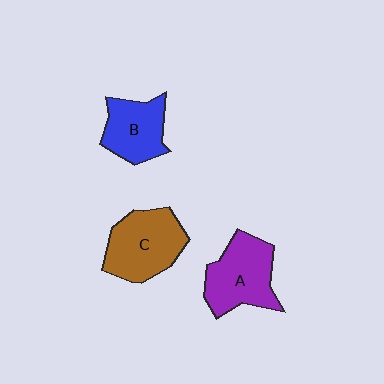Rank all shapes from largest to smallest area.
From largest to smallest: C (brown), A (purple), B (blue).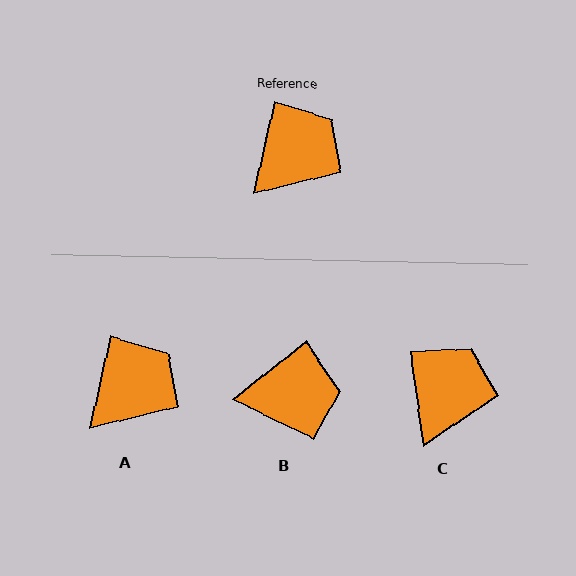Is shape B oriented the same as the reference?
No, it is off by about 39 degrees.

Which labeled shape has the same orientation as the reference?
A.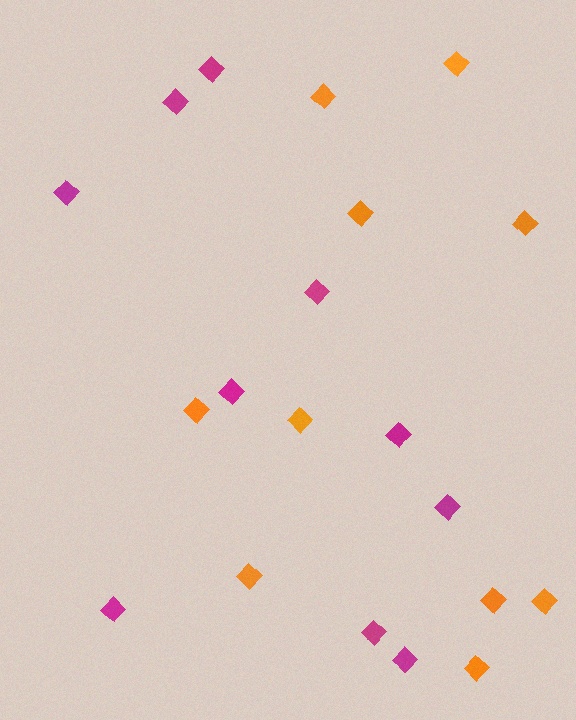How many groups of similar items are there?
There are 2 groups: one group of magenta diamonds (10) and one group of orange diamonds (10).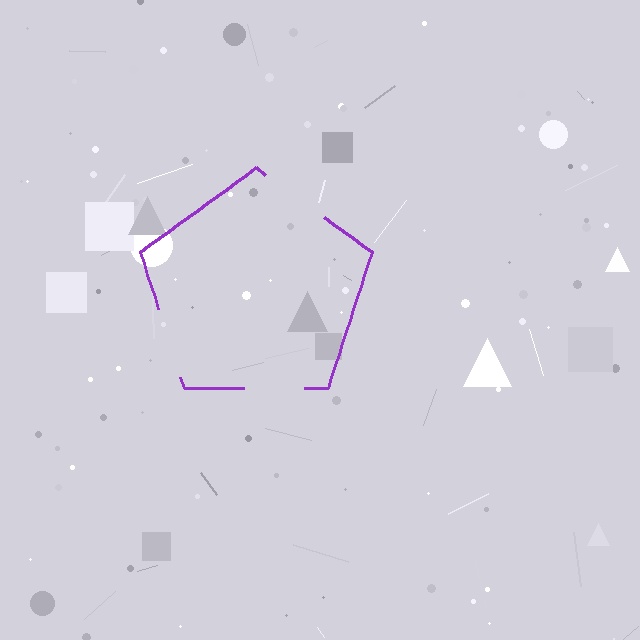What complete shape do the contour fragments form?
The contour fragments form a pentagon.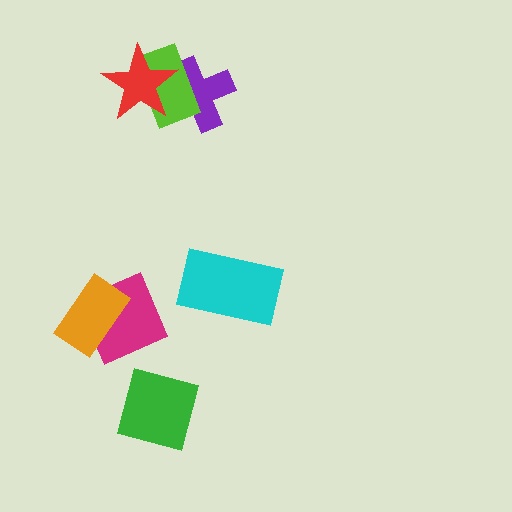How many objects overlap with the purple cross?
2 objects overlap with the purple cross.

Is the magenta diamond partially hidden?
Yes, it is partially covered by another shape.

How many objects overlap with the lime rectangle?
2 objects overlap with the lime rectangle.